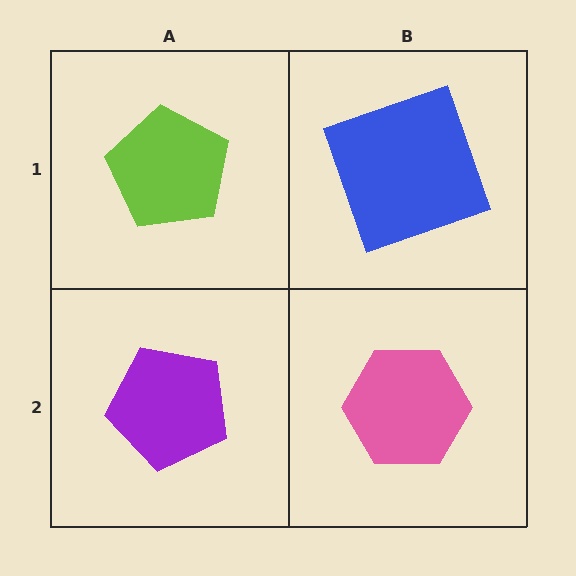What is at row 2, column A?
A purple pentagon.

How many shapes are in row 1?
2 shapes.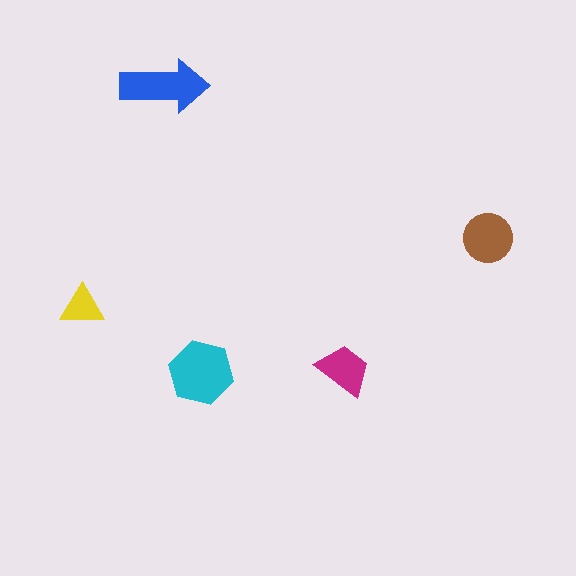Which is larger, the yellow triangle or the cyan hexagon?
The cyan hexagon.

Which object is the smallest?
The yellow triangle.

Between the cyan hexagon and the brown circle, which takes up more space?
The cyan hexagon.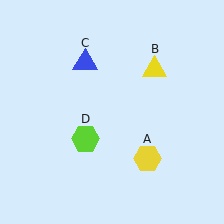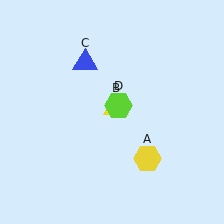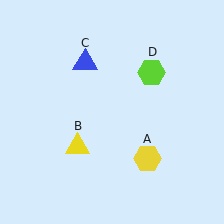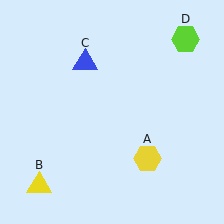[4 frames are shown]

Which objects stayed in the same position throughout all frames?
Yellow hexagon (object A) and blue triangle (object C) remained stationary.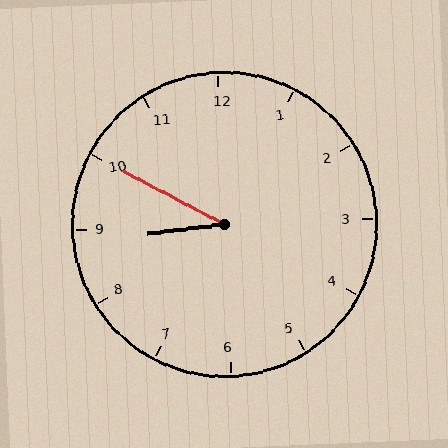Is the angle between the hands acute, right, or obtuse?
It is acute.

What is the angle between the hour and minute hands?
Approximately 35 degrees.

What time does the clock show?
8:50.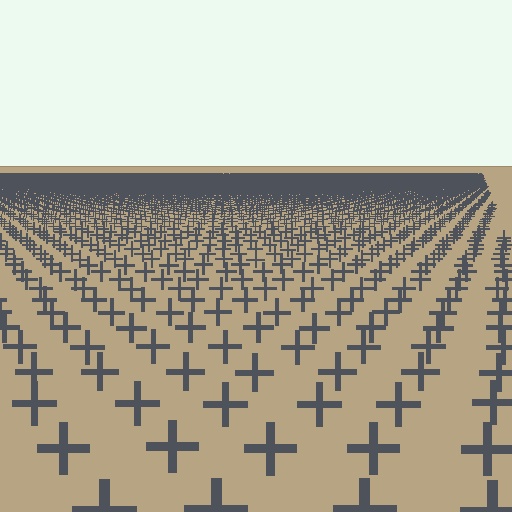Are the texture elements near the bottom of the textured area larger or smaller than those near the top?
Larger. Near the bottom, elements are closer to the viewer and appear at a bigger on-screen size.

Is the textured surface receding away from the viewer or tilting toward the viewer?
The surface is receding away from the viewer. Texture elements get smaller and denser toward the top.